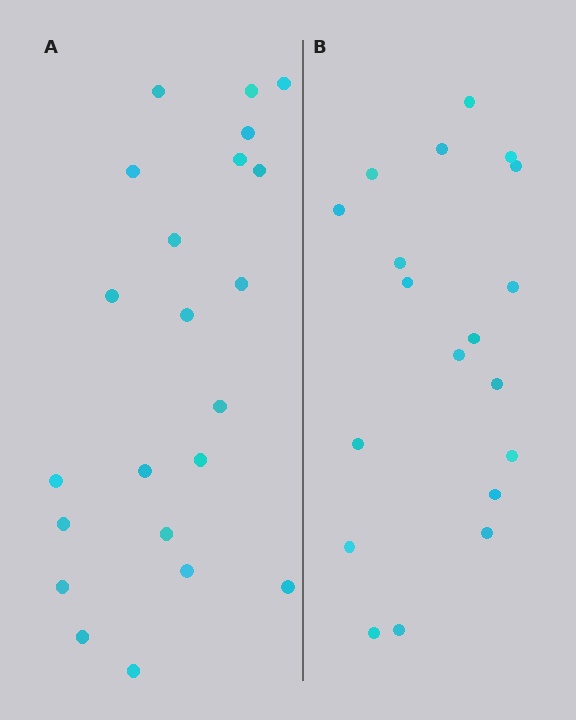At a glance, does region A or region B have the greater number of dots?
Region A (the left region) has more dots.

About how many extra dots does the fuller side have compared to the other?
Region A has just a few more — roughly 2 or 3 more dots than region B.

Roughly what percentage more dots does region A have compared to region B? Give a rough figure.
About 15% more.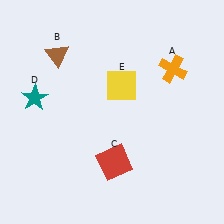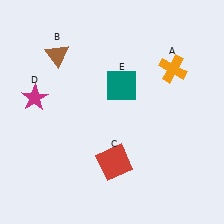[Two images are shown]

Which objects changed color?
D changed from teal to magenta. E changed from yellow to teal.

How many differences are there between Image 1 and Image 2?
There are 2 differences between the two images.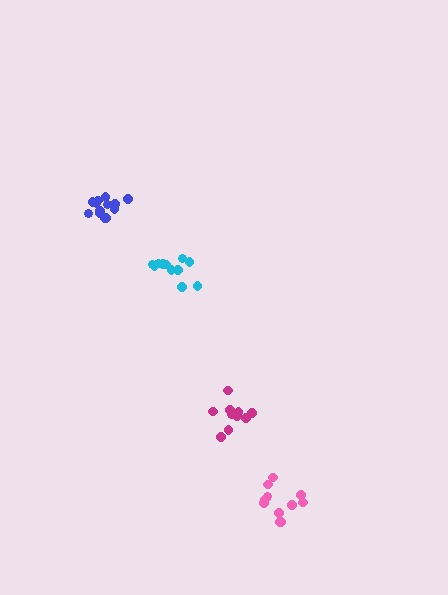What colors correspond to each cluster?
The clusters are colored: blue, pink, magenta, cyan.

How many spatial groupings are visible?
There are 4 spatial groupings.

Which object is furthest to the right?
The pink cluster is rightmost.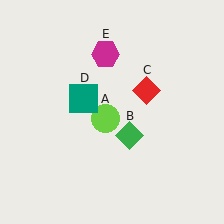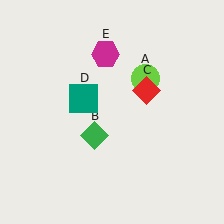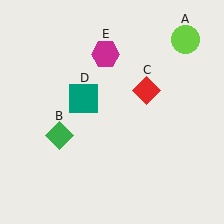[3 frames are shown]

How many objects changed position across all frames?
2 objects changed position: lime circle (object A), green diamond (object B).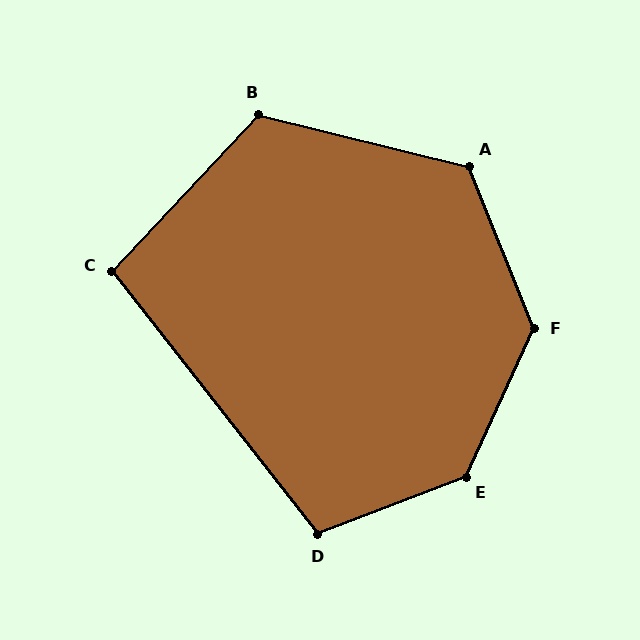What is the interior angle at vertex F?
Approximately 134 degrees (obtuse).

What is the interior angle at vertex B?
Approximately 119 degrees (obtuse).